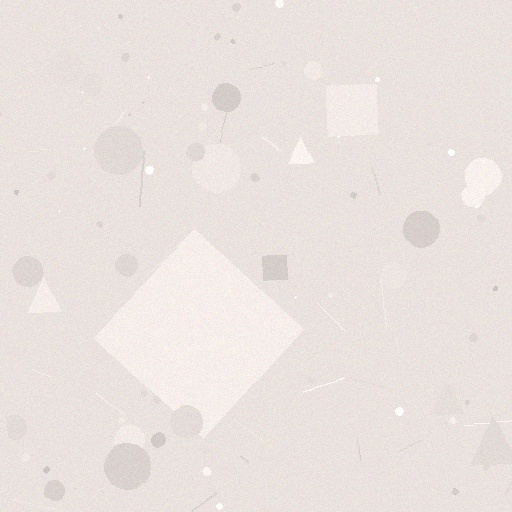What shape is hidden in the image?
A diamond is hidden in the image.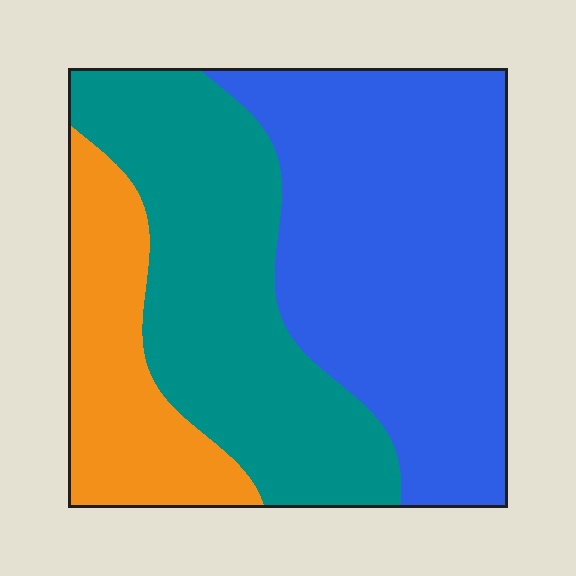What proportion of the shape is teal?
Teal covers about 35% of the shape.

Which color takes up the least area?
Orange, at roughly 20%.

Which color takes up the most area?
Blue, at roughly 45%.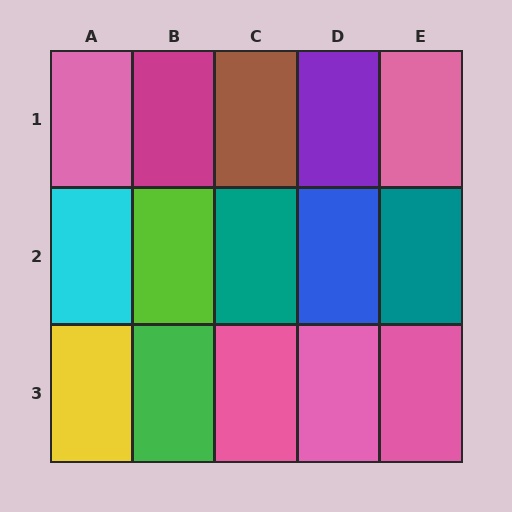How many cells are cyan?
1 cell is cyan.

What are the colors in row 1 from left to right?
Pink, magenta, brown, purple, pink.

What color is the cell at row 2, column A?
Cyan.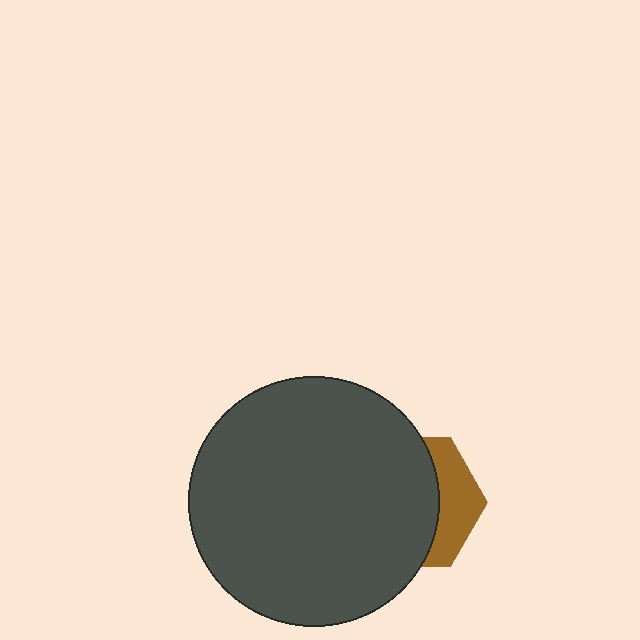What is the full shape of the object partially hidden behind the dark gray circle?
The partially hidden object is a brown hexagon.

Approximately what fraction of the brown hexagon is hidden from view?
Roughly 69% of the brown hexagon is hidden behind the dark gray circle.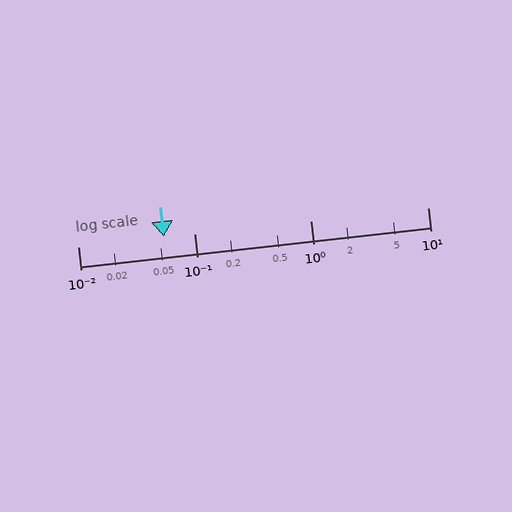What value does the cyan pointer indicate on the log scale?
The pointer indicates approximately 0.055.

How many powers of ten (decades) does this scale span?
The scale spans 3 decades, from 0.01 to 10.